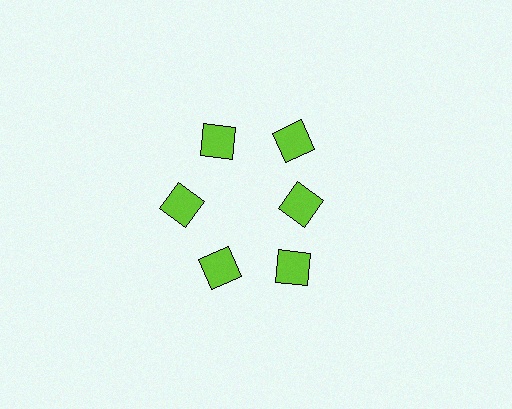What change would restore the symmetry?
The symmetry would be restored by moving it outward, back onto the ring so that all 6 squares sit at equal angles and equal distance from the center.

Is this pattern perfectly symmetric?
No. The 6 lime squares are arranged in a ring, but one element near the 3 o'clock position is pulled inward toward the center, breaking the 6-fold rotational symmetry.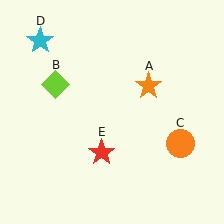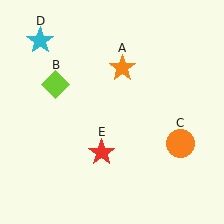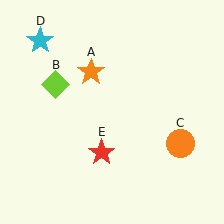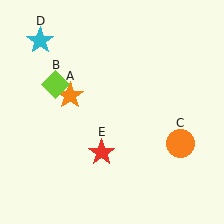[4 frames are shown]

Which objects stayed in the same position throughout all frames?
Lime diamond (object B) and orange circle (object C) and cyan star (object D) and red star (object E) remained stationary.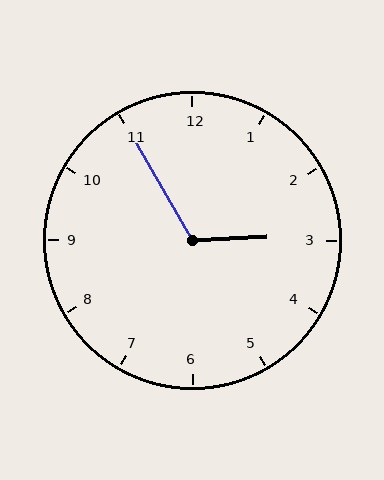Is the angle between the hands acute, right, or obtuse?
It is obtuse.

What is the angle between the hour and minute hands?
Approximately 118 degrees.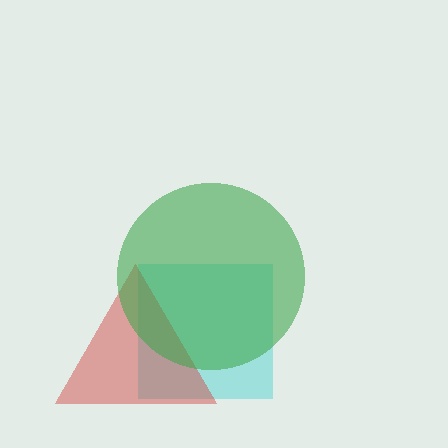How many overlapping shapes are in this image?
There are 3 overlapping shapes in the image.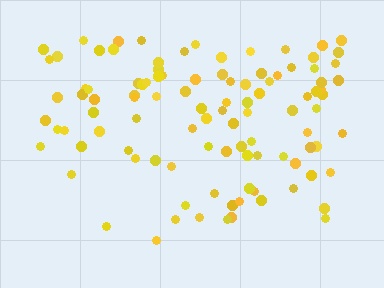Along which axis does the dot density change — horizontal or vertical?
Vertical.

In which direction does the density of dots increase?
From bottom to top, with the top side densest.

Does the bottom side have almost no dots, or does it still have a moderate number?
Still a moderate number, just noticeably fewer than the top.